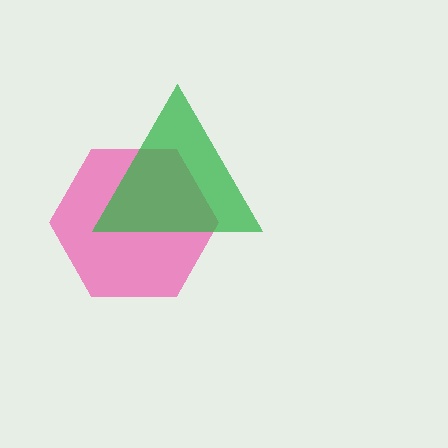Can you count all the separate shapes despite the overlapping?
Yes, there are 2 separate shapes.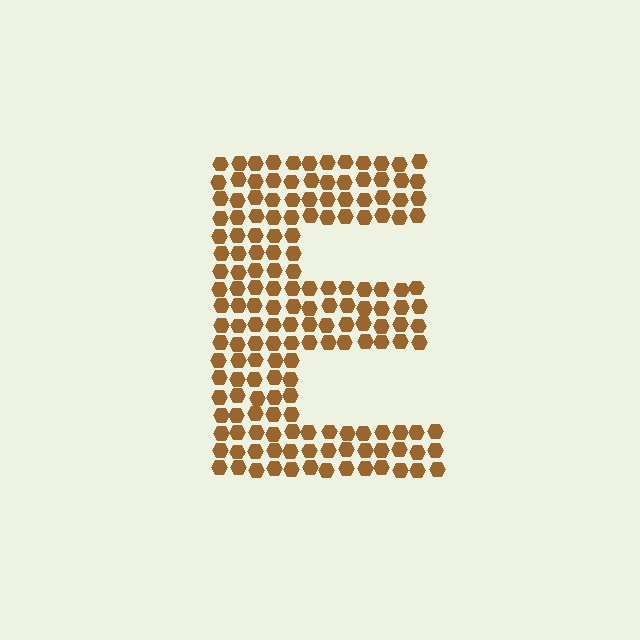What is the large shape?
The large shape is the letter E.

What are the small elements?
The small elements are hexagons.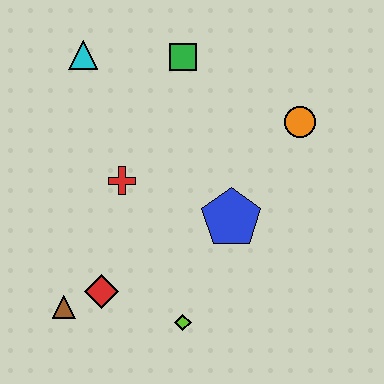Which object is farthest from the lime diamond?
The cyan triangle is farthest from the lime diamond.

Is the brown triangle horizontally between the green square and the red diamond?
No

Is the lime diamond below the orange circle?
Yes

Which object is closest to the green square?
The cyan triangle is closest to the green square.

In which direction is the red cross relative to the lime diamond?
The red cross is above the lime diamond.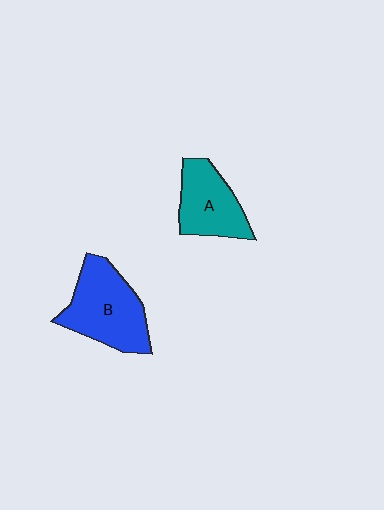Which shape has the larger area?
Shape B (blue).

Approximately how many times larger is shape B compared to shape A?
Approximately 1.3 times.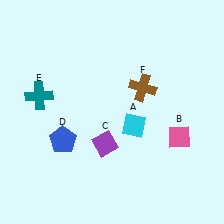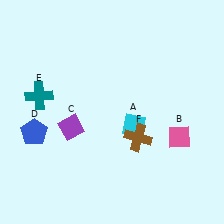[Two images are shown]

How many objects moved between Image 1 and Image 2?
3 objects moved between the two images.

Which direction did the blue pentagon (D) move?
The blue pentagon (D) moved left.